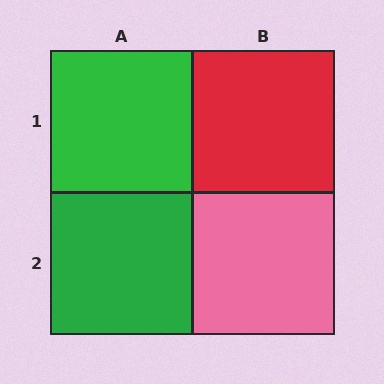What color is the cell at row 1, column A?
Green.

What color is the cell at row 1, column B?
Red.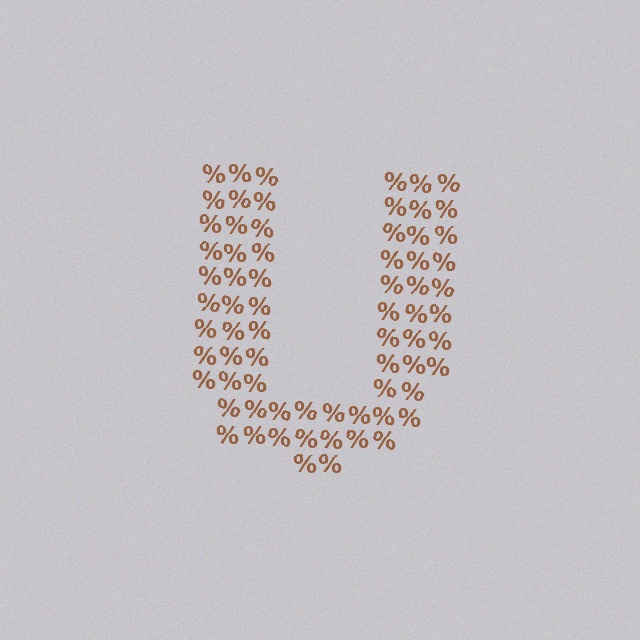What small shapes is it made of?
It is made of small percent signs.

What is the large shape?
The large shape is the letter U.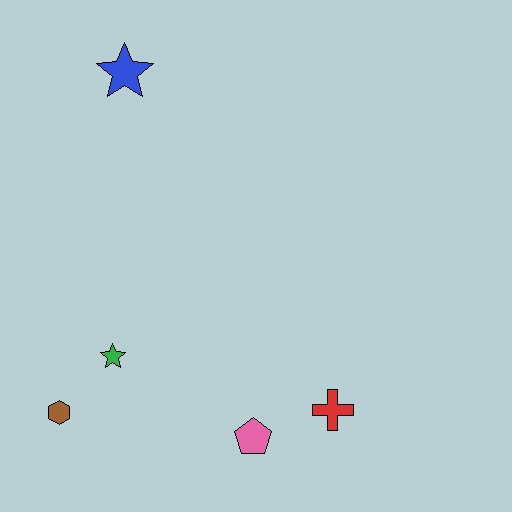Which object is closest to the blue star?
The green star is closest to the blue star.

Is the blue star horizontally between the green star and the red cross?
Yes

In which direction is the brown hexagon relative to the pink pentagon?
The brown hexagon is to the left of the pink pentagon.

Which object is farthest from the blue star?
The red cross is farthest from the blue star.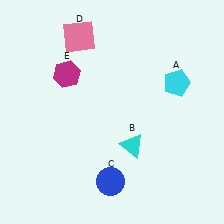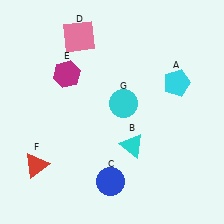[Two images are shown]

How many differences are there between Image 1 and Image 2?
There are 2 differences between the two images.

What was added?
A red triangle (F), a cyan circle (G) were added in Image 2.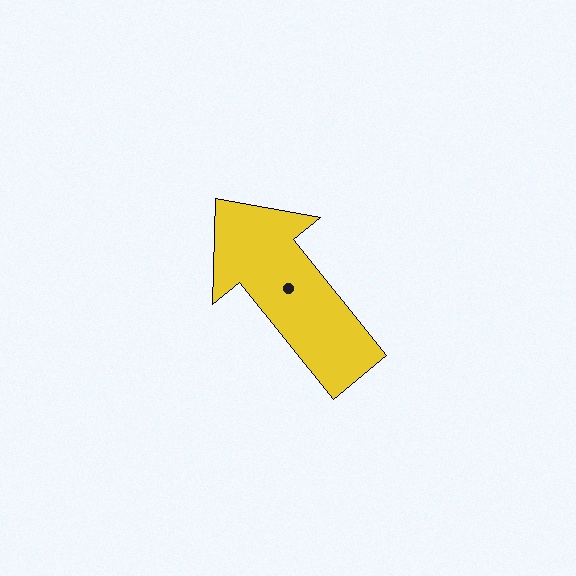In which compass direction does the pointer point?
Northwest.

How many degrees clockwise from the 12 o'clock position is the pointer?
Approximately 321 degrees.